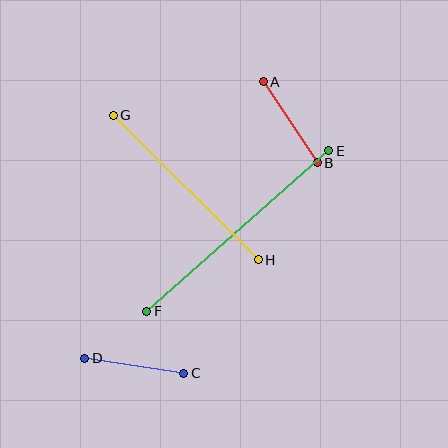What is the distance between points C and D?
The distance is approximately 100 pixels.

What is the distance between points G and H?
The distance is approximately 205 pixels.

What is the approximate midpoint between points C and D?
The midpoint is at approximately (134, 366) pixels.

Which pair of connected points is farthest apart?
Points E and F are farthest apart.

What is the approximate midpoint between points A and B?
The midpoint is at approximately (290, 122) pixels.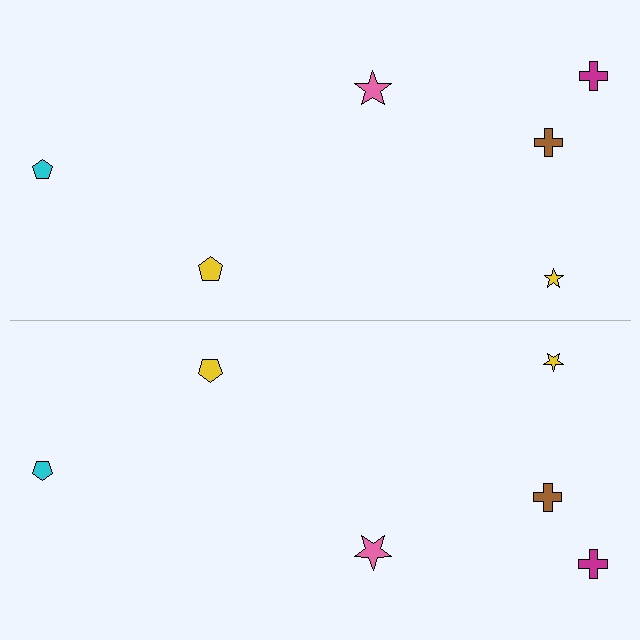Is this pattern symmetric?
Yes, this pattern has bilateral (reflection) symmetry.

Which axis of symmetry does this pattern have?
The pattern has a horizontal axis of symmetry running through the center of the image.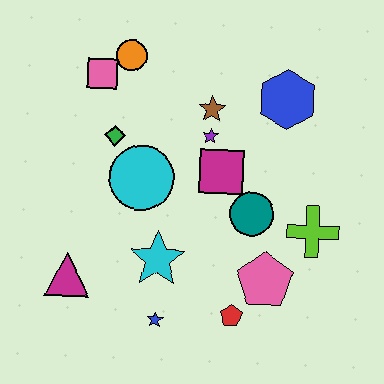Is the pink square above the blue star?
Yes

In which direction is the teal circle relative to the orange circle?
The teal circle is below the orange circle.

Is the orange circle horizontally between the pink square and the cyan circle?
Yes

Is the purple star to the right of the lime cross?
No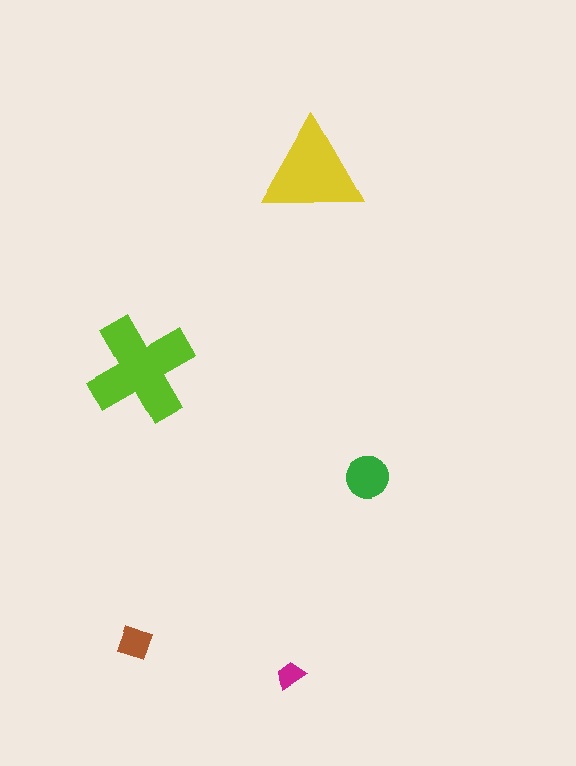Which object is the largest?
The lime cross.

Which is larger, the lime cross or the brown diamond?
The lime cross.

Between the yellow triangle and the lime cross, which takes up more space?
The lime cross.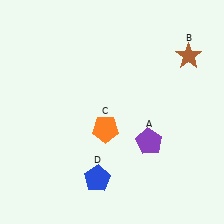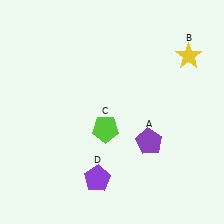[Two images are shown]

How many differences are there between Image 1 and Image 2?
There are 3 differences between the two images.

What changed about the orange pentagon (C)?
In Image 1, C is orange. In Image 2, it changed to lime.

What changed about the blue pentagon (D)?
In Image 1, D is blue. In Image 2, it changed to purple.